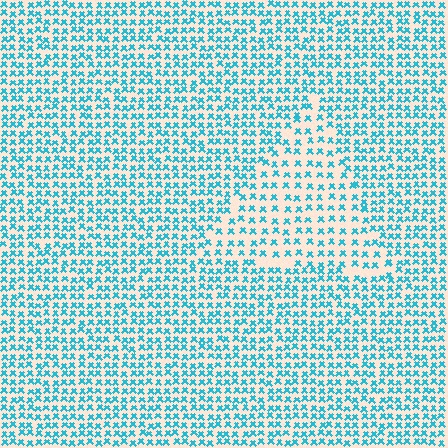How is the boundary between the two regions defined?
The boundary is defined by a change in element density (approximately 1.7x ratio). All elements are the same color, size, and shape.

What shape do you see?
I see a triangle.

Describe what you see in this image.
The image contains small cyan elements arranged at two different densities. A triangle-shaped region is visible where the elements are less densely packed than the surrounding area.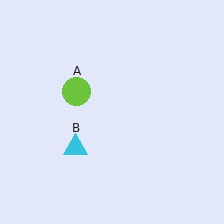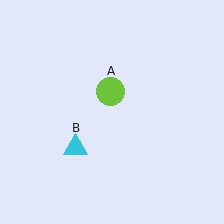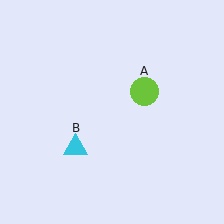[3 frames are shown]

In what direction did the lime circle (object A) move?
The lime circle (object A) moved right.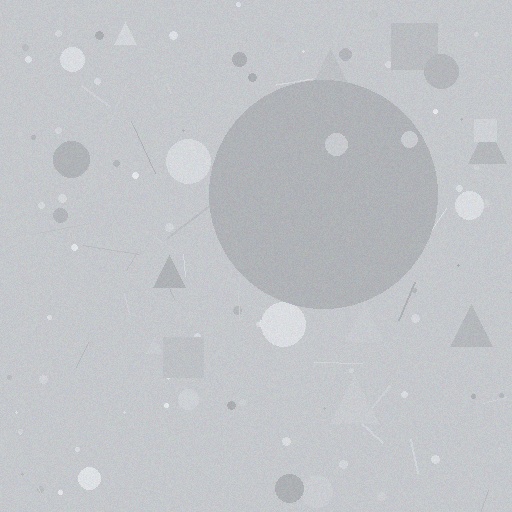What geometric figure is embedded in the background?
A circle is embedded in the background.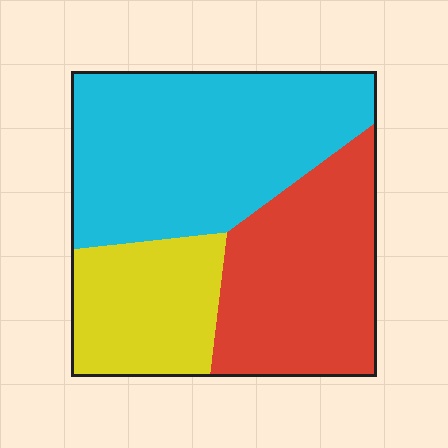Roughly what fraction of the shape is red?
Red covers 33% of the shape.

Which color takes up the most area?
Cyan, at roughly 45%.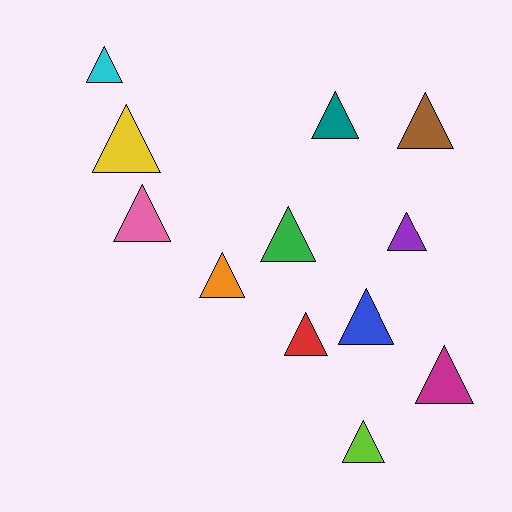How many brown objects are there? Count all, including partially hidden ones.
There is 1 brown object.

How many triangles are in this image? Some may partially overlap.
There are 12 triangles.